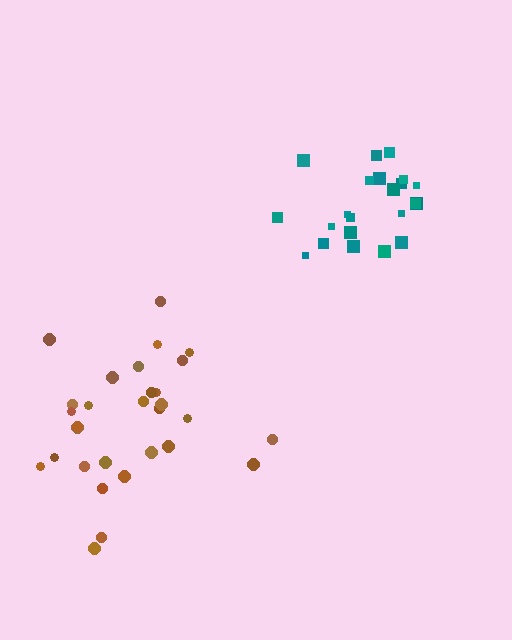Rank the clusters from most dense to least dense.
teal, brown.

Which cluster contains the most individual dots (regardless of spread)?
Brown (30).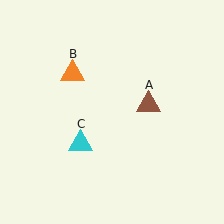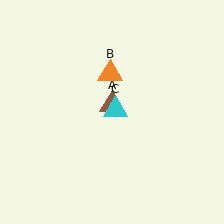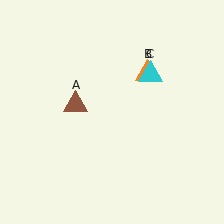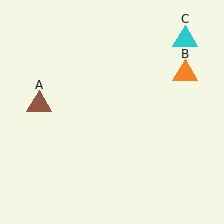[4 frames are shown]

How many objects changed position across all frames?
3 objects changed position: brown triangle (object A), orange triangle (object B), cyan triangle (object C).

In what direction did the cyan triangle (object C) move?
The cyan triangle (object C) moved up and to the right.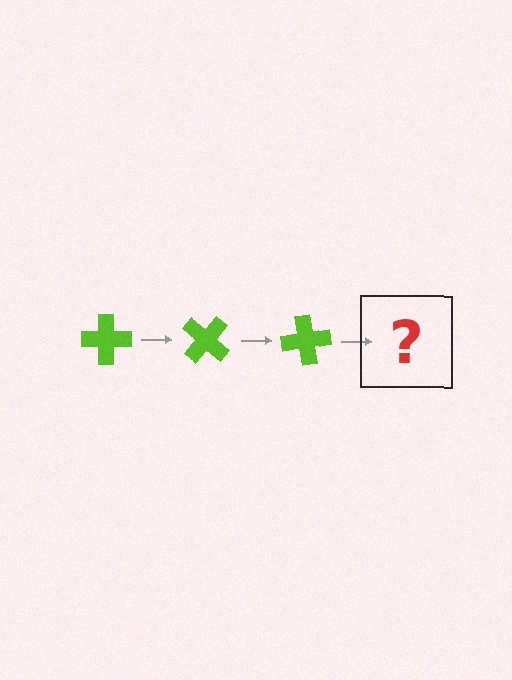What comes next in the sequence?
The next element should be a lime cross rotated 120 degrees.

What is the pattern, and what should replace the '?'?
The pattern is that the cross rotates 40 degrees each step. The '?' should be a lime cross rotated 120 degrees.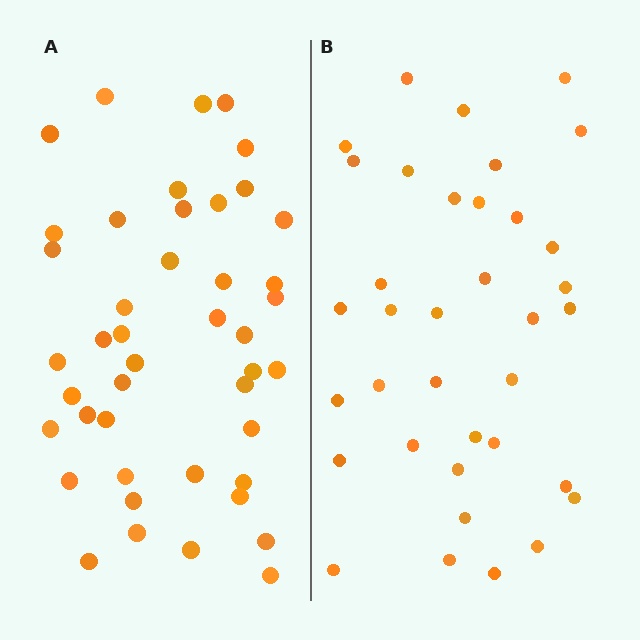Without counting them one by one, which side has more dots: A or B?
Region A (the left region) has more dots.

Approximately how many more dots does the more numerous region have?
Region A has roughly 8 or so more dots than region B.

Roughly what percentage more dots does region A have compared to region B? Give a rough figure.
About 20% more.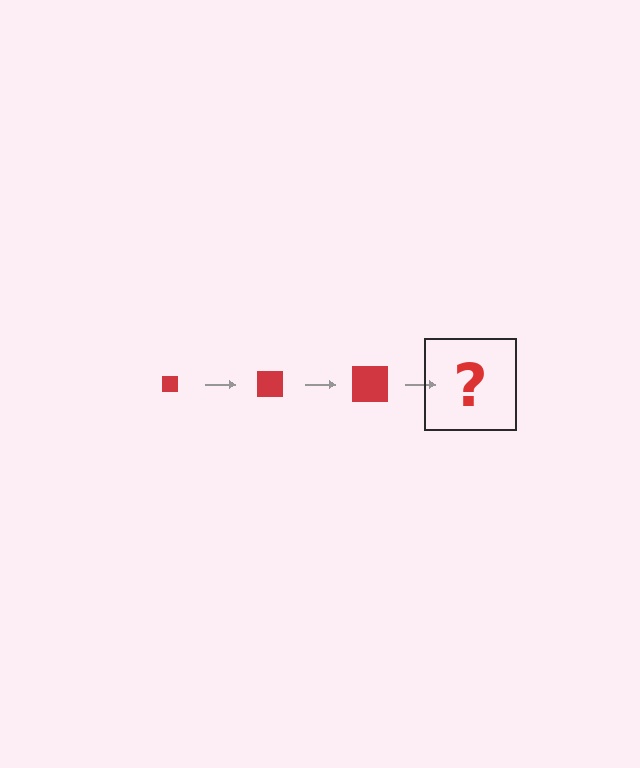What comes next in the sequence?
The next element should be a red square, larger than the previous one.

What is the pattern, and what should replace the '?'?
The pattern is that the square gets progressively larger each step. The '?' should be a red square, larger than the previous one.